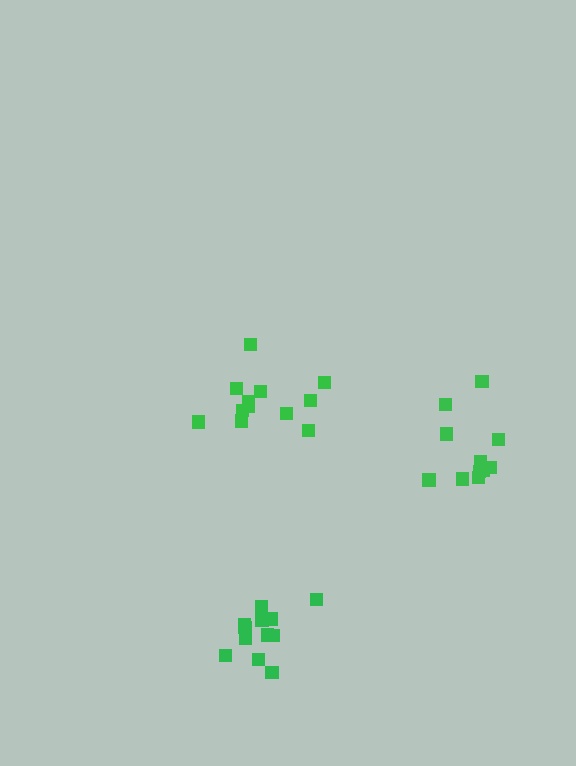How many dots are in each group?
Group 1: 12 dots, Group 2: 12 dots, Group 3: 11 dots (35 total).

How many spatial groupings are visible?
There are 3 spatial groupings.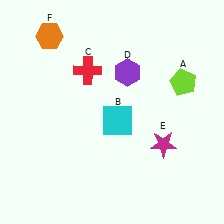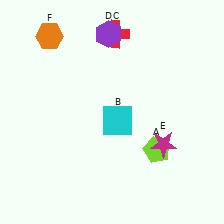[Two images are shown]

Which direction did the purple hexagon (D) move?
The purple hexagon (D) moved up.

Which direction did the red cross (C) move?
The red cross (C) moved up.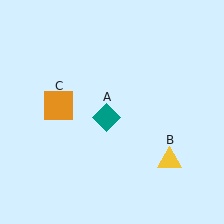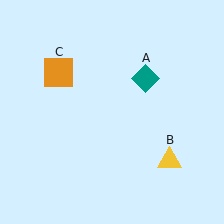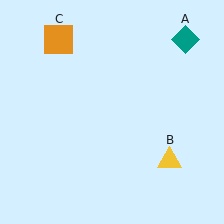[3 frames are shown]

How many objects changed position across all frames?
2 objects changed position: teal diamond (object A), orange square (object C).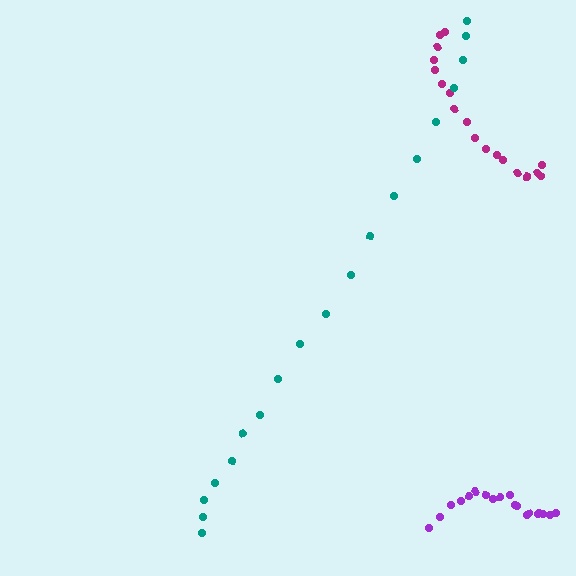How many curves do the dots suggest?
There are 3 distinct paths.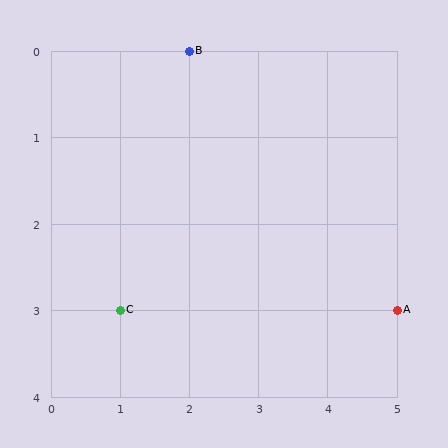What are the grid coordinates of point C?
Point C is at grid coordinates (1, 3).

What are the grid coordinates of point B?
Point B is at grid coordinates (2, 0).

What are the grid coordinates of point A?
Point A is at grid coordinates (5, 3).